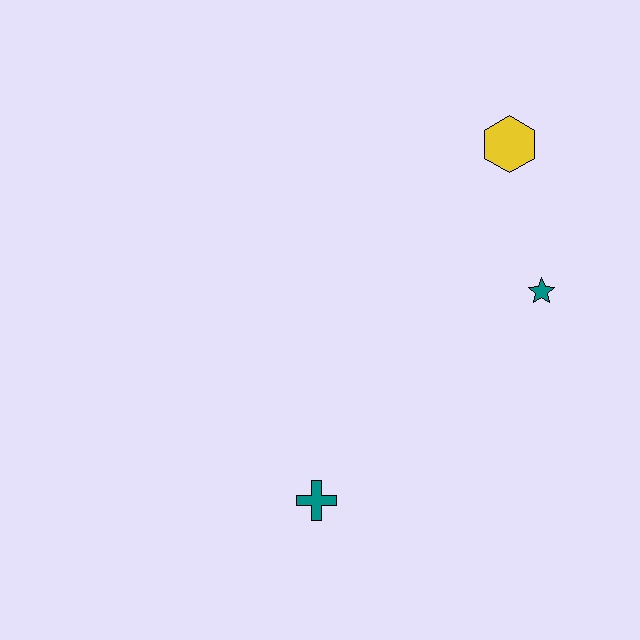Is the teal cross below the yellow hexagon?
Yes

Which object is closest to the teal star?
The yellow hexagon is closest to the teal star.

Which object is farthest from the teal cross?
The yellow hexagon is farthest from the teal cross.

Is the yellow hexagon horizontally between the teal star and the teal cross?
Yes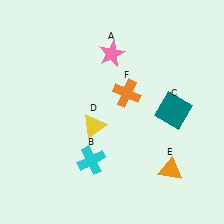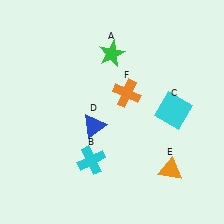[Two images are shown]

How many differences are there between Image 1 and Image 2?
There are 3 differences between the two images.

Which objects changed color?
A changed from pink to green. C changed from teal to cyan. D changed from yellow to blue.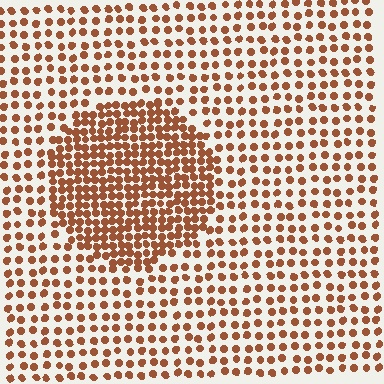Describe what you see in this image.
The image contains small brown elements arranged at two different densities. A circle-shaped region is visible where the elements are more densely packed than the surrounding area.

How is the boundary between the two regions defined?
The boundary is defined by a change in element density (approximately 2.1x ratio). All elements are the same color, size, and shape.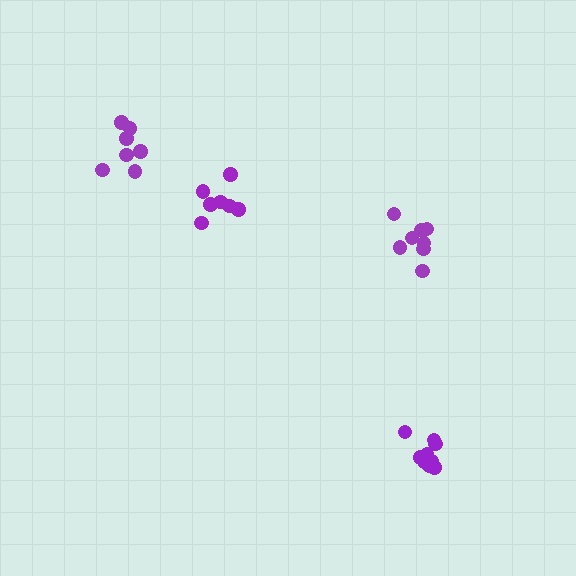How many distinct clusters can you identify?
There are 4 distinct clusters.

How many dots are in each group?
Group 1: 7 dots, Group 2: 10 dots, Group 3: 9 dots, Group 4: 7 dots (33 total).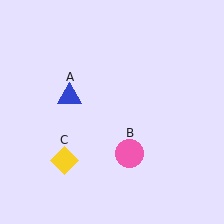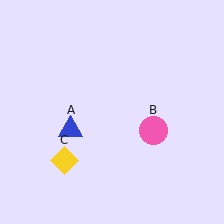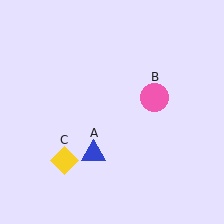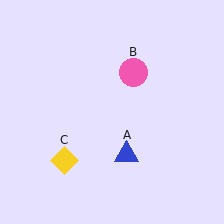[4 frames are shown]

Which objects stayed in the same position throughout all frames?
Yellow diamond (object C) remained stationary.